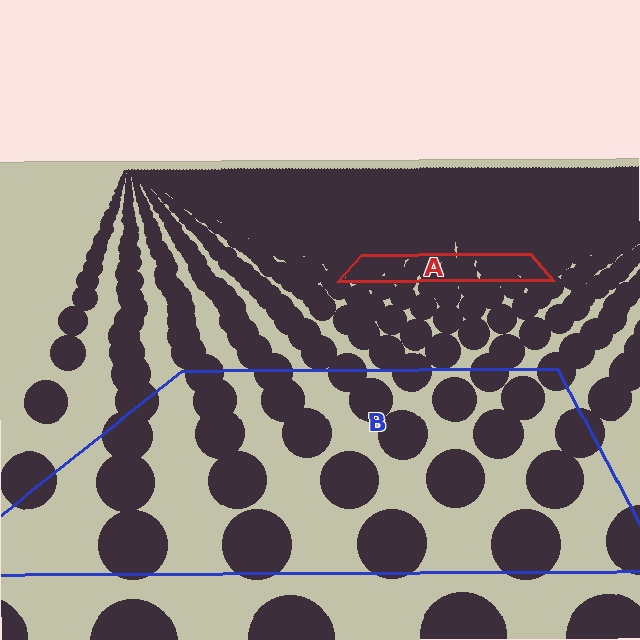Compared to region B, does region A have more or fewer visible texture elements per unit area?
Region A has more texture elements per unit area — they are packed more densely because it is farther away.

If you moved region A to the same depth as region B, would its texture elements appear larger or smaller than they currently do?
They would appear larger. At a closer depth, the same texture elements are projected at a bigger on-screen size.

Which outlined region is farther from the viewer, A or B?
Region A is farther from the viewer — the texture elements inside it appear smaller and more densely packed.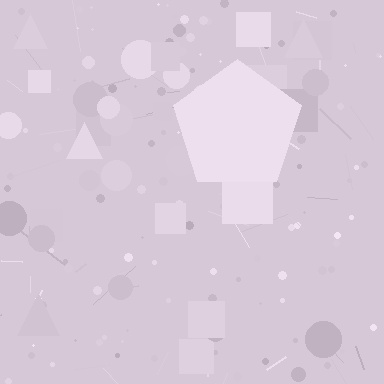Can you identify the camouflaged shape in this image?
The camouflaged shape is a pentagon.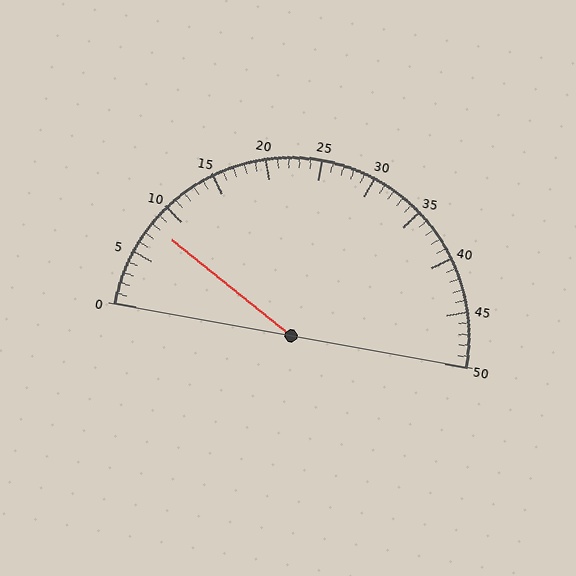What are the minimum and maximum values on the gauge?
The gauge ranges from 0 to 50.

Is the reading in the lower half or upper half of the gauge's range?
The reading is in the lower half of the range (0 to 50).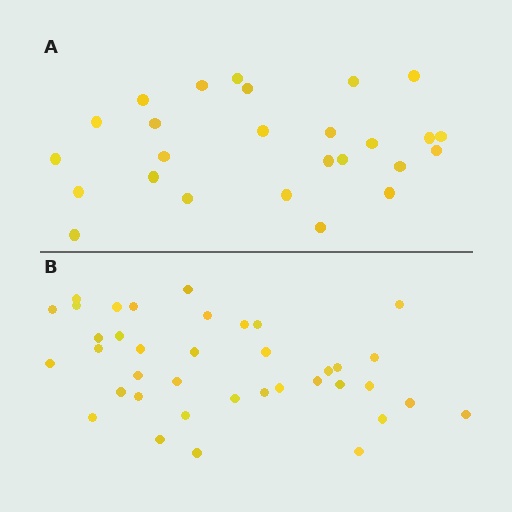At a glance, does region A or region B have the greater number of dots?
Region B (the bottom region) has more dots.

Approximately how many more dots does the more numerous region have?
Region B has roughly 12 or so more dots than region A.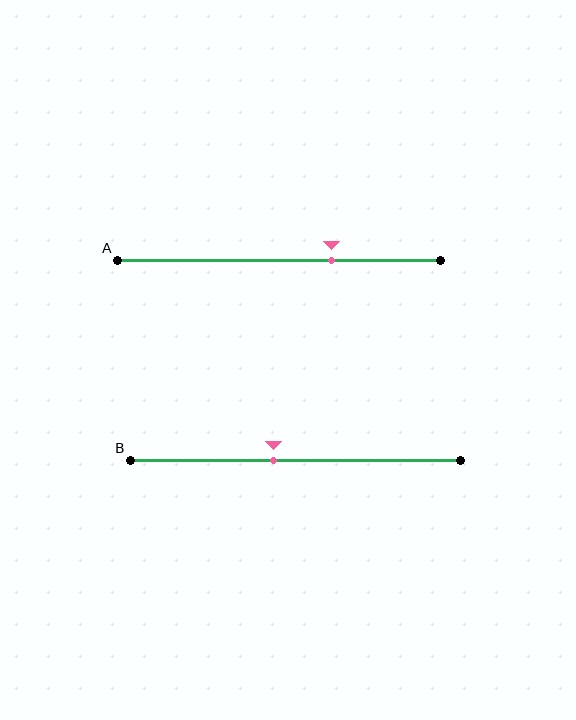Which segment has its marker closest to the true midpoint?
Segment B has its marker closest to the true midpoint.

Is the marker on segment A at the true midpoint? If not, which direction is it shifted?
No, the marker on segment A is shifted to the right by about 16% of the segment length.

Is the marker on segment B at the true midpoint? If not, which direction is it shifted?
No, the marker on segment B is shifted to the left by about 7% of the segment length.